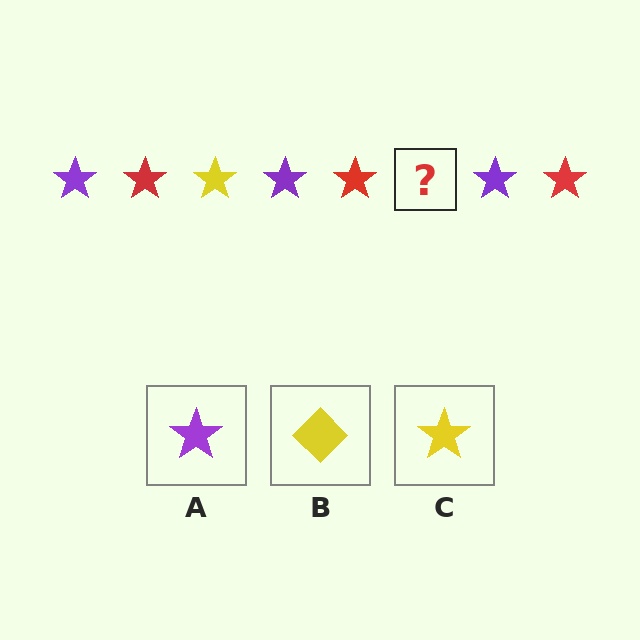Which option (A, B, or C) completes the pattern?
C.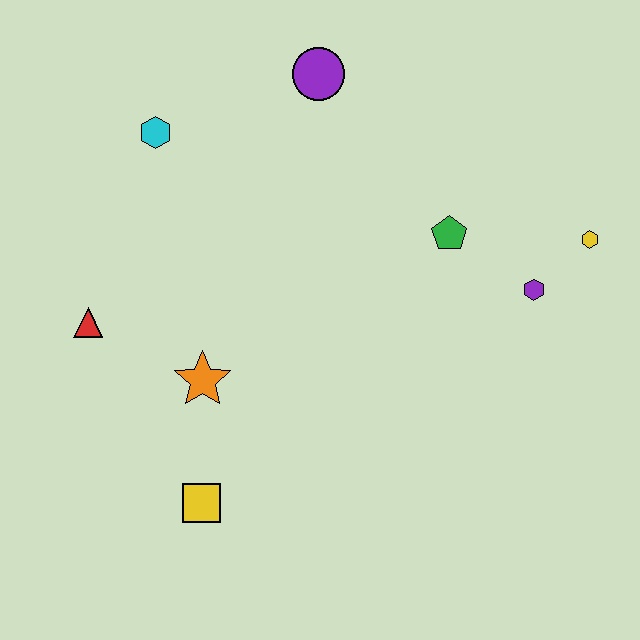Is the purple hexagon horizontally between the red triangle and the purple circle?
No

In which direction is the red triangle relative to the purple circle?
The red triangle is below the purple circle.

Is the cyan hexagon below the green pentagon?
No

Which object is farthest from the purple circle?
The yellow square is farthest from the purple circle.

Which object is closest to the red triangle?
The orange star is closest to the red triangle.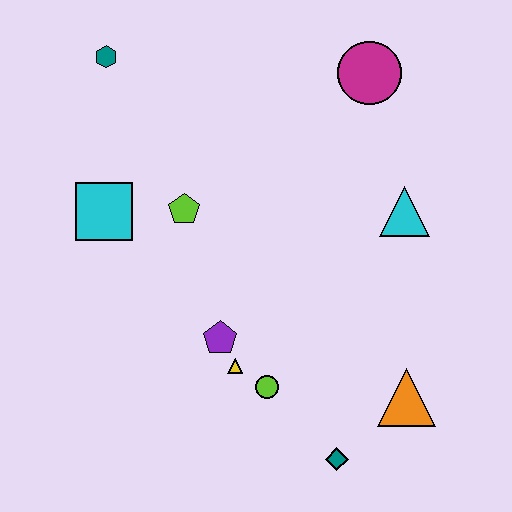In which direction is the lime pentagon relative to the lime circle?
The lime pentagon is above the lime circle.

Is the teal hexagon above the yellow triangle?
Yes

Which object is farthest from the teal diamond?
The teal hexagon is farthest from the teal diamond.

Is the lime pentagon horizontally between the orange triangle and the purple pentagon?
No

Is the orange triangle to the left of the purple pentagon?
No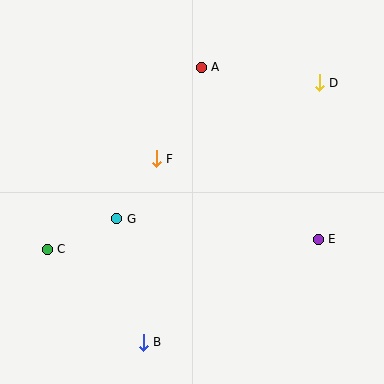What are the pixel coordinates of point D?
Point D is at (319, 83).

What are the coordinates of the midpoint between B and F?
The midpoint between B and F is at (150, 251).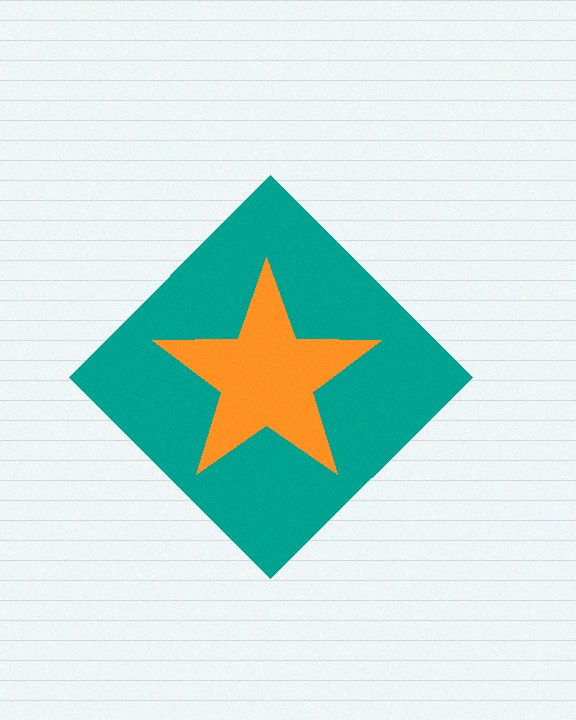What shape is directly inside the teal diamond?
The orange star.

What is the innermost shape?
The orange star.